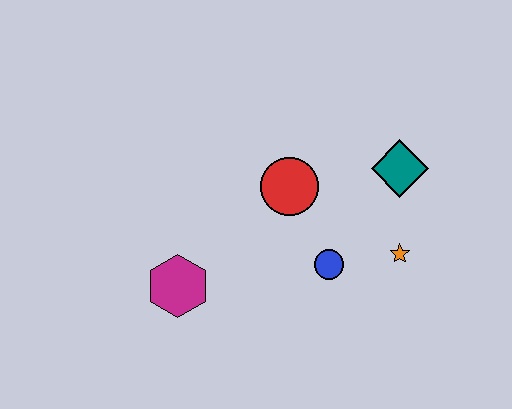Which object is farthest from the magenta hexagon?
The teal diamond is farthest from the magenta hexagon.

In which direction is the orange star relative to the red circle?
The orange star is to the right of the red circle.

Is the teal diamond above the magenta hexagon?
Yes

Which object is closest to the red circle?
The blue circle is closest to the red circle.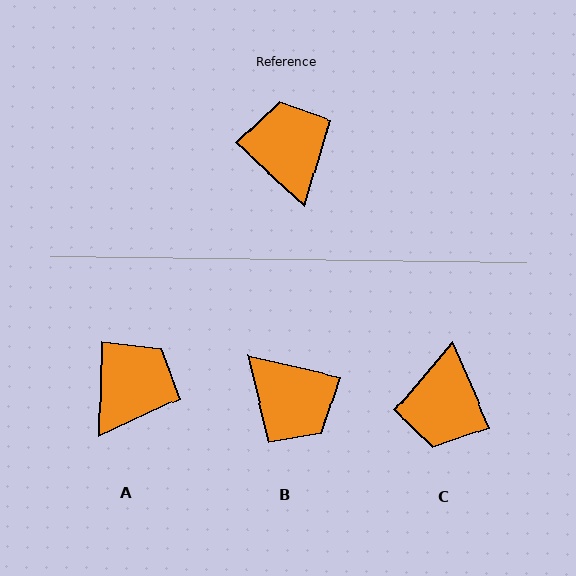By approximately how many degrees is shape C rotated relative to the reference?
Approximately 156 degrees counter-clockwise.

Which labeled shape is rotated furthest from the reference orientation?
C, about 156 degrees away.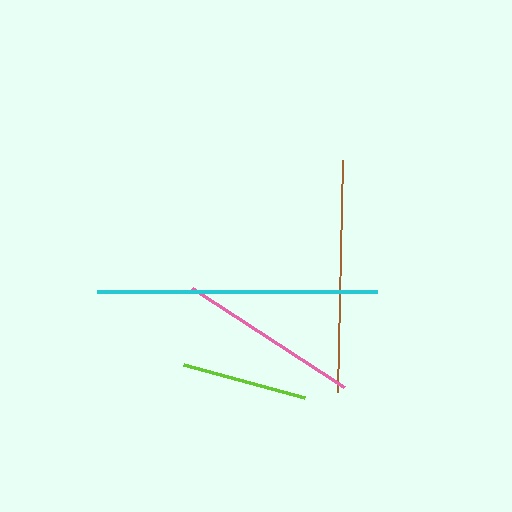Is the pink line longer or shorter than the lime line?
The pink line is longer than the lime line.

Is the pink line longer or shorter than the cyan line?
The cyan line is longer than the pink line.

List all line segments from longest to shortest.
From longest to shortest: cyan, brown, pink, lime.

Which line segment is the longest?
The cyan line is the longest at approximately 280 pixels.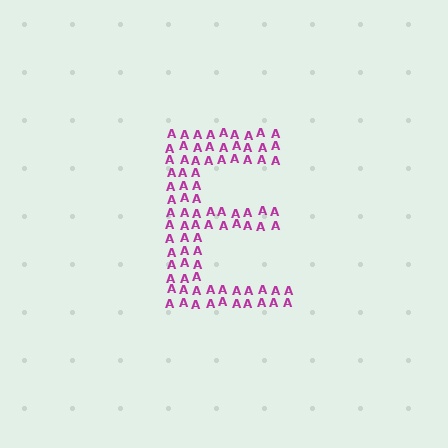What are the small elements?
The small elements are letter A's.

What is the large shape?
The large shape is the letter E.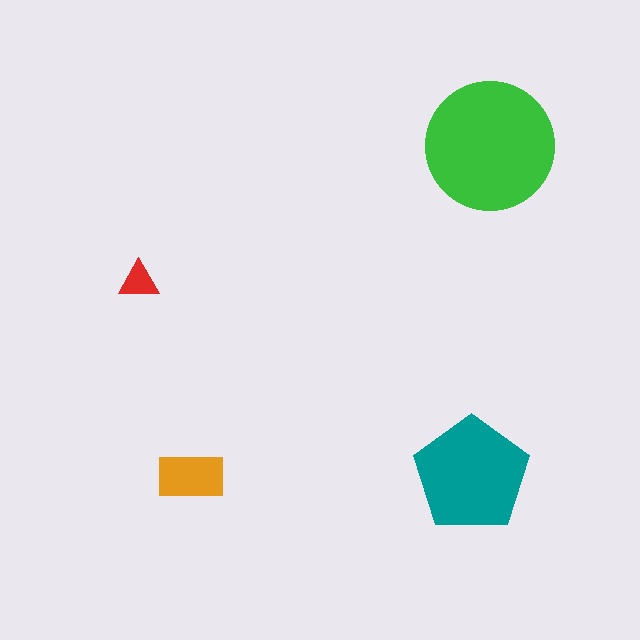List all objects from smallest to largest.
The red triangle, the orange rectangle, the teal pentagon, the green circle.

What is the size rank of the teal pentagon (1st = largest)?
2nd.